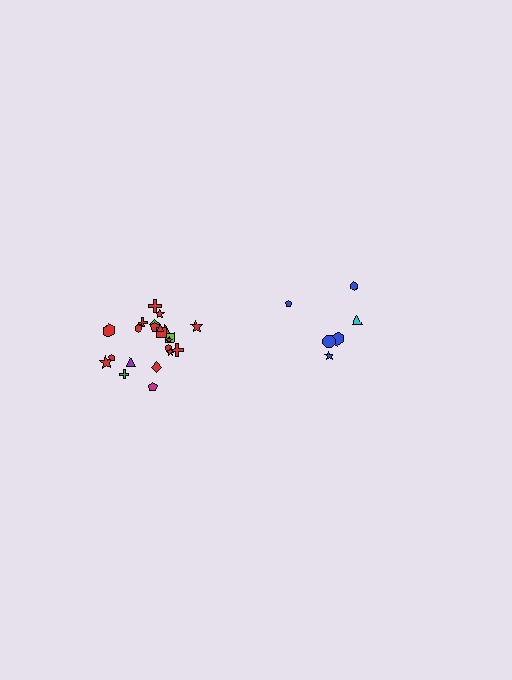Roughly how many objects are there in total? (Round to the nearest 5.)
Roughly 30 objects in total.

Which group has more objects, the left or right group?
The left group.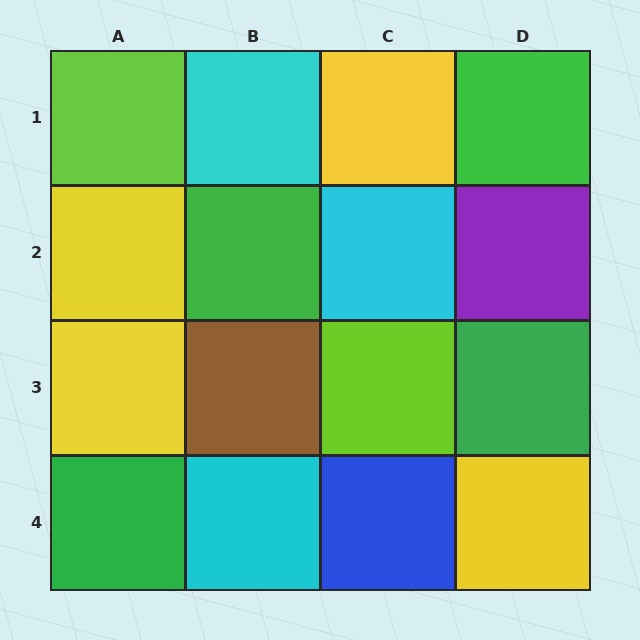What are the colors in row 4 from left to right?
Green, cyan, blue, yellow.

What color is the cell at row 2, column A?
Yellow.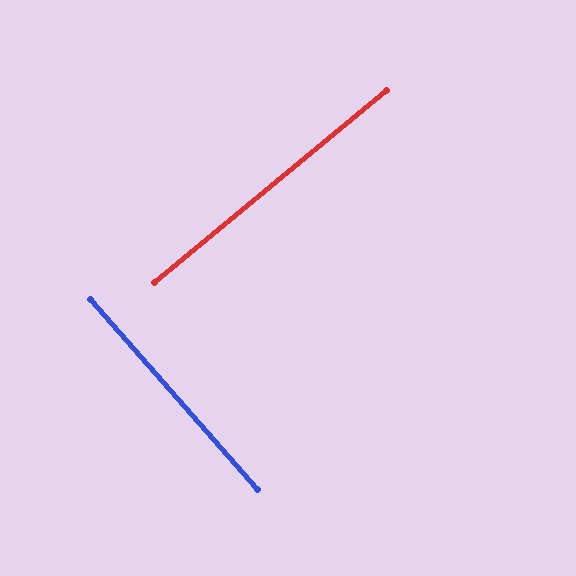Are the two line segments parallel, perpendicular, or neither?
Perpendicular — they meet at approximately 88°.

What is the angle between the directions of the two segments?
Approximately 88 degrees.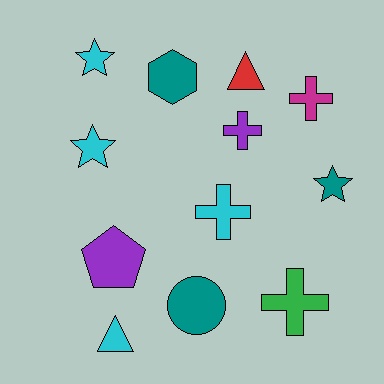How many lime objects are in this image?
There are no lime objects.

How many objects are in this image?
There are 12 objects.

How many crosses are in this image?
There are 4 crosses.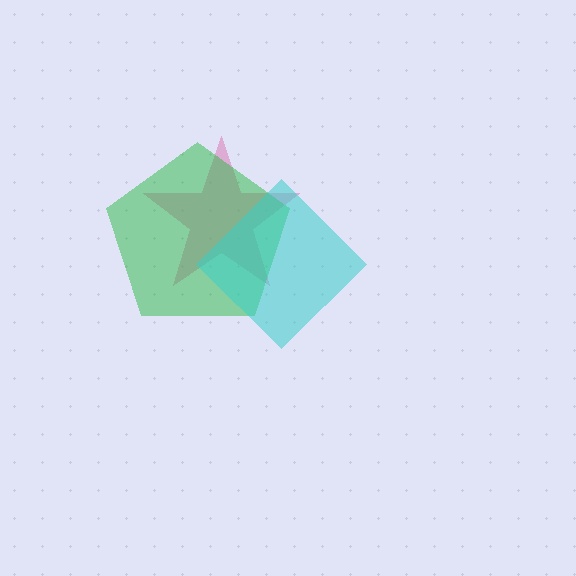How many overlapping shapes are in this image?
There are 3 overlapping shapes in the image.